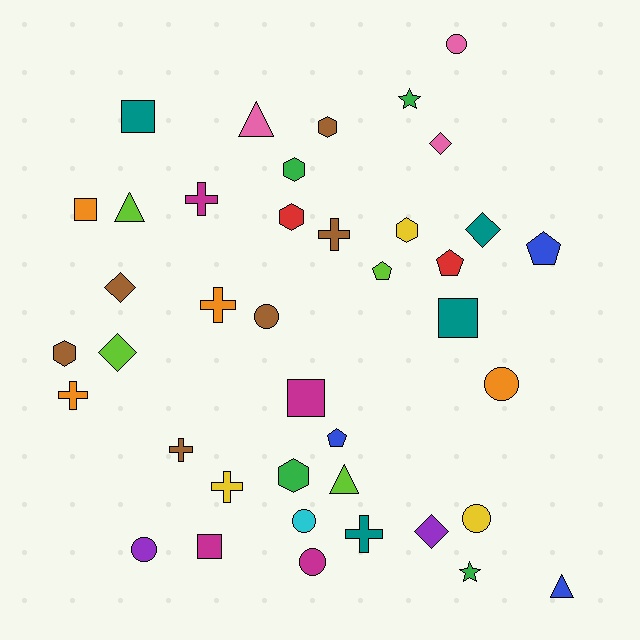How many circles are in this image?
There are 7 circles.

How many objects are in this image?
There are 40 objects.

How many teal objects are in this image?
There are 4 teal objects.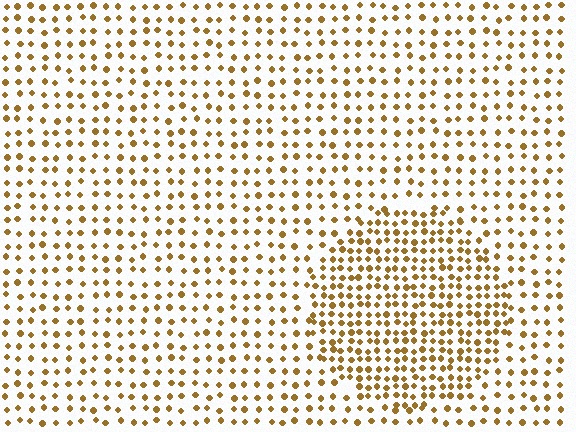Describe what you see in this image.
The image contains small brown elements arranged at two different densities. A circle-shaped region is visible where the elements are more densely packed than the surrounding area.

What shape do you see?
I see a circle.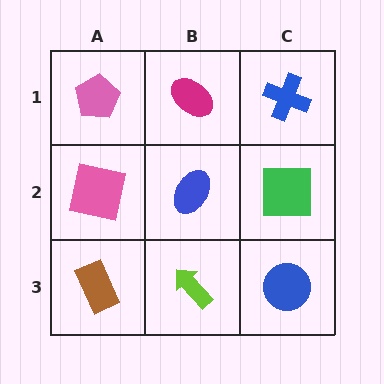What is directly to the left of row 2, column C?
A blue ellipse.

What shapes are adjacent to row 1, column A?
A pink square (row 2, column A), a magenta ellipse (row 1, column B).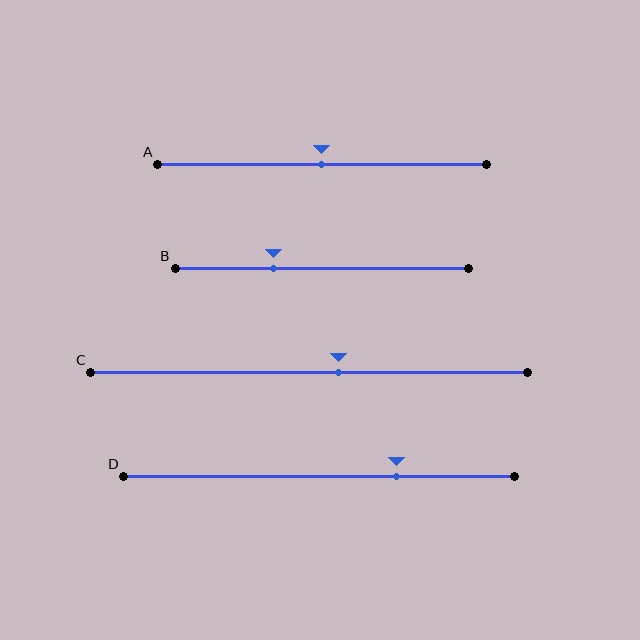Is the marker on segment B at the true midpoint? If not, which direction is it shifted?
No, the marker on segment B is shifted to the left by about 16% of the segment length.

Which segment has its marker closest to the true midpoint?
Segment A has its marker closest to the true midpoint.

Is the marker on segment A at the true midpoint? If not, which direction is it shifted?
Yes, the marker on segment A is at the true midpoint.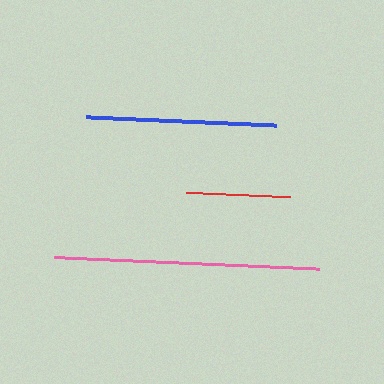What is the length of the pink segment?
The pink segment is approximately 265 pixels long.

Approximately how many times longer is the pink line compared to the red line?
The pink line is approximately 2.5 times the length of the red line.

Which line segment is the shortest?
The red line is the shortest at approximately 104 pixels.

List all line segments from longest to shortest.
From longest to shortest: pink, blue, red.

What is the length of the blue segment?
The blue segment is approximately 190 pixels long.